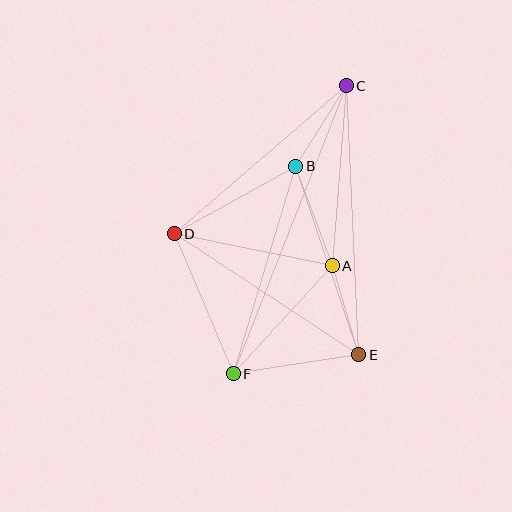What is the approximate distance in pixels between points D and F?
The distance between D and F is approximately 152 pixels.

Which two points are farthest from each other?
Points C and F are farthest from each other.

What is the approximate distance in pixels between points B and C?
The distance between B and C is approximately 95 pixels.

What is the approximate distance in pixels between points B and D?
The distance between B and D is approximately 139 pixels.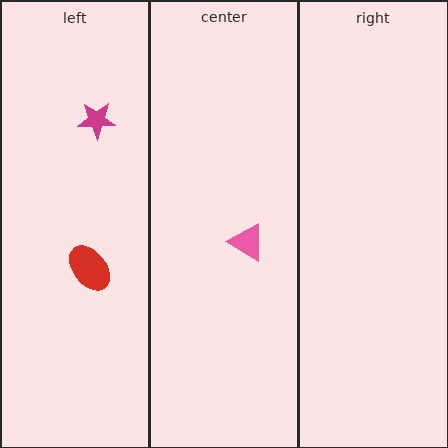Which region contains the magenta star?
The left region.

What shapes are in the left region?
The red ellipse, the magenta star.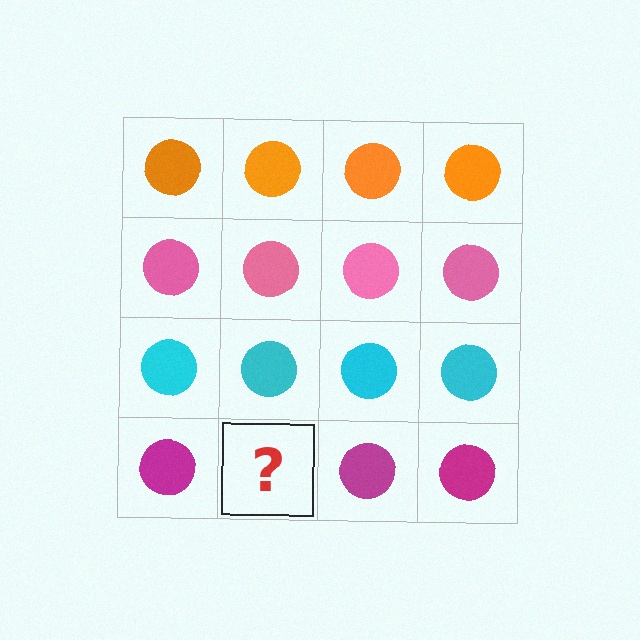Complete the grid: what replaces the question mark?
The question mark should be replaced with a magenta circle.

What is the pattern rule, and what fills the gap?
The rule is that each row has a consistent color. The gap should be filled with a magenta circle.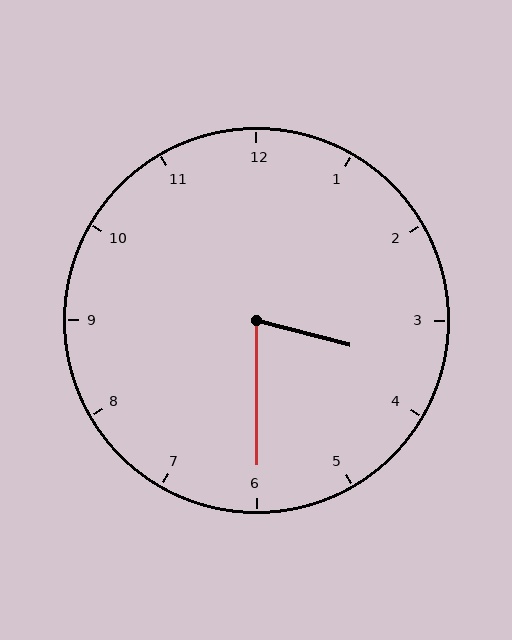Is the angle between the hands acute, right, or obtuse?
It is acute.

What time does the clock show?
3:30.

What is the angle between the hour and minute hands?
Approximately 75 degrees.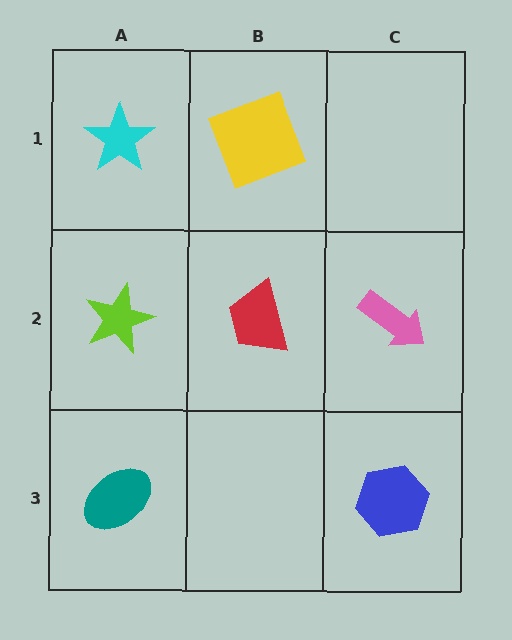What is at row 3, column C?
A blue hexagon.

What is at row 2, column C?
A pink arrow.